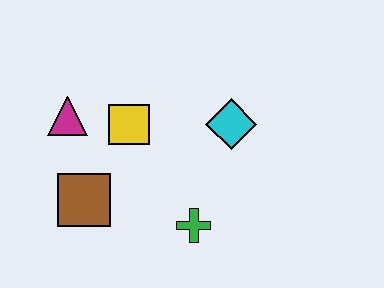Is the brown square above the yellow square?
No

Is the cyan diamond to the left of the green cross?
No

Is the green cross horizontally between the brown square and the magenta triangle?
No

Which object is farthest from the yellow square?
The green cross is farthest from the yellow square.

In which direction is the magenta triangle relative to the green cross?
The magenta triangle is to the left of the green cross.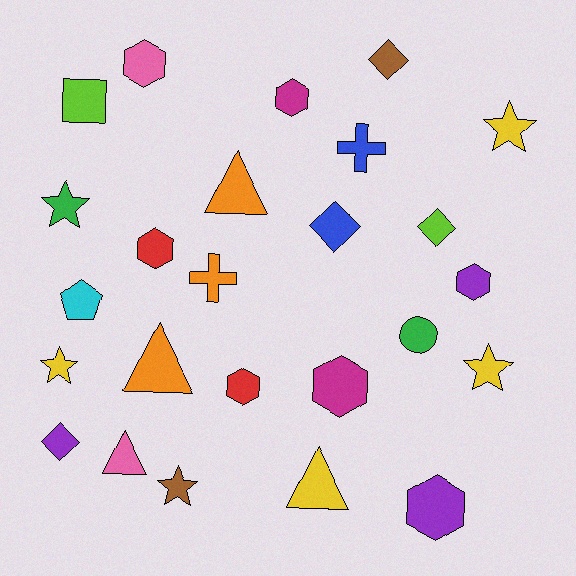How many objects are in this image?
There are 25 objects.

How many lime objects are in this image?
There are 2 lime objects.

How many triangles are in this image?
There are 4 triangles.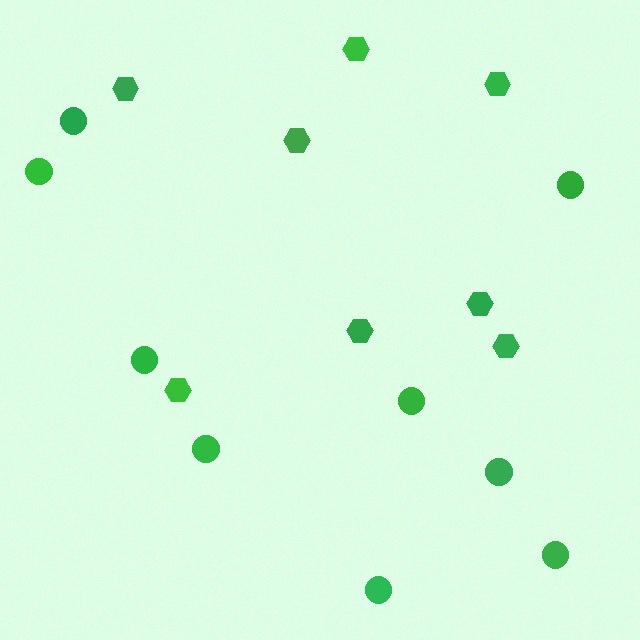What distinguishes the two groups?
There are 2 groups: one group of hexagons (8) and one group of circles (9).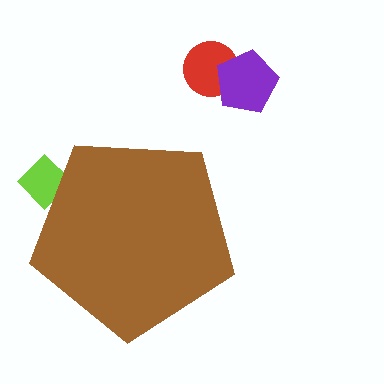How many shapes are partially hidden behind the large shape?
1 shape is partially hidden.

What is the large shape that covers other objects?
A brown pentagon.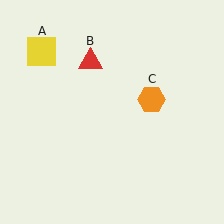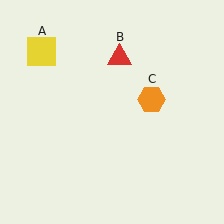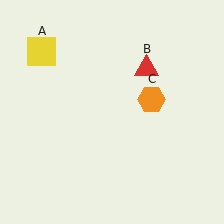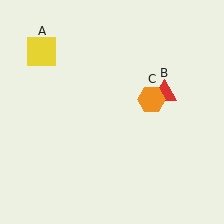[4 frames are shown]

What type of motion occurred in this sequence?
The red triangle (object B) rotated clockwise around the center of the scene.